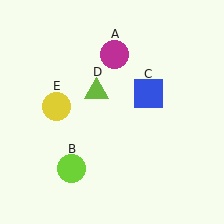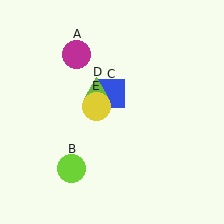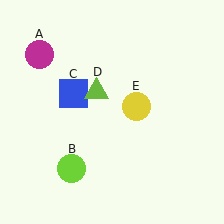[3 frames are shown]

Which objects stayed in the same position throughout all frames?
Lime circle (object B) and lime triangle (object D) remained stationary.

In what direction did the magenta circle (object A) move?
The magenta circle (object A) moved left.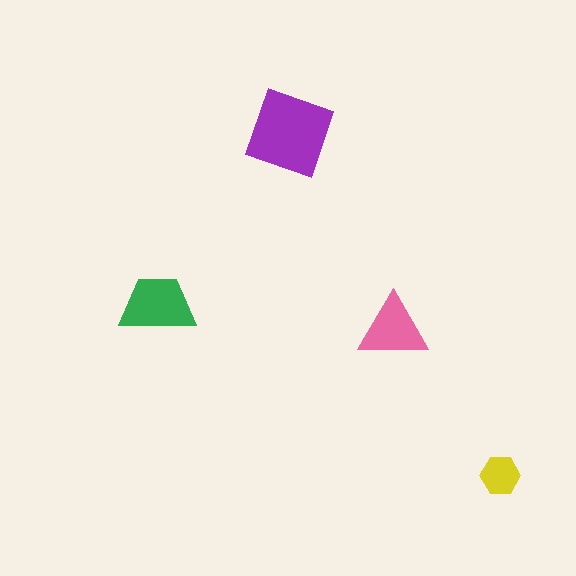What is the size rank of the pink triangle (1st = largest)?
3rd.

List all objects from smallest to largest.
The yellow hexagon, the pink triangle, the green trapezoid, the purple diamond.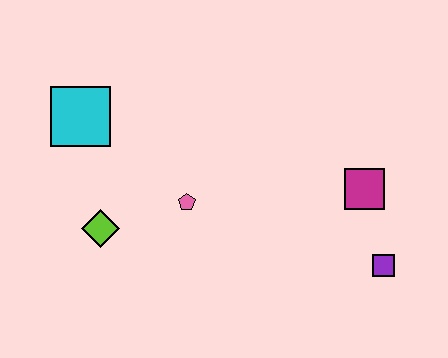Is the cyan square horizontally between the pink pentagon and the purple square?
No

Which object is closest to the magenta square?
The purple square is closest to the magenta square.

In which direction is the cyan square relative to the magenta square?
The cyan square is to the left of the magenta square.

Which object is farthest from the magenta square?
The cyan square is farthest from the magenta square.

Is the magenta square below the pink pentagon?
No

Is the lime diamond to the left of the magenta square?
Yes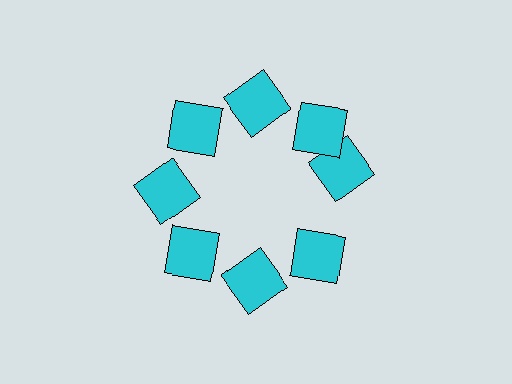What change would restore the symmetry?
The symmetry would be restored by rotating it back into even spacing with its neighbors so that all 8 squares sit at equal angles and equal distance from the center.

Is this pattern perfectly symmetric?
No. The 8 cyan squares are arranged in a ring, but one element near the 3 o'clock position is rotated out of alignment along the ring, breaking the 8-fold rotational symmetry.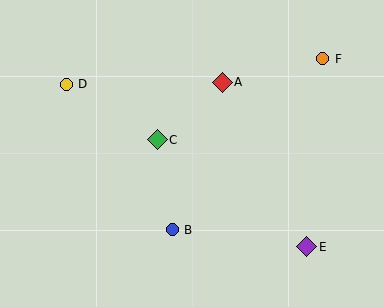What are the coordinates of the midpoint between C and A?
The midpoint between C and A is at (190, 111).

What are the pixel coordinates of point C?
Point C is at (157, 140).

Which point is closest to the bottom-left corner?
Point B is closest to the bottom-left corner.